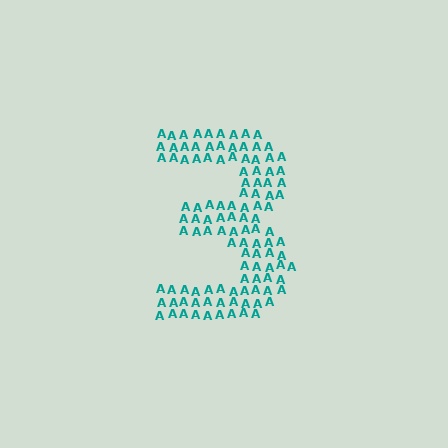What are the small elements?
The small elements are letter A's.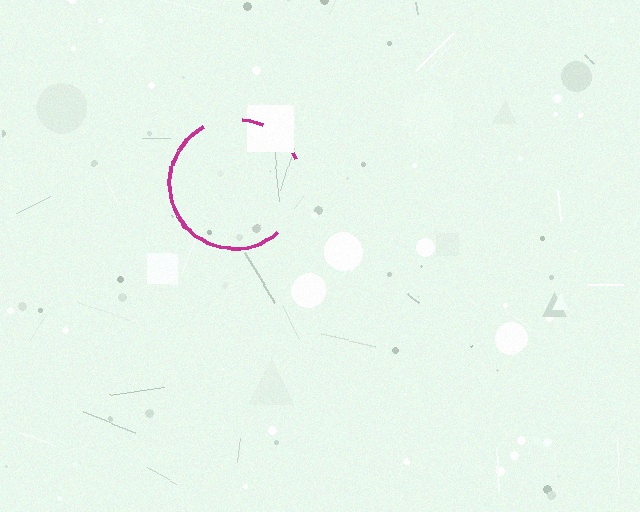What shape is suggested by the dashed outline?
The dashed outline suggests a circle.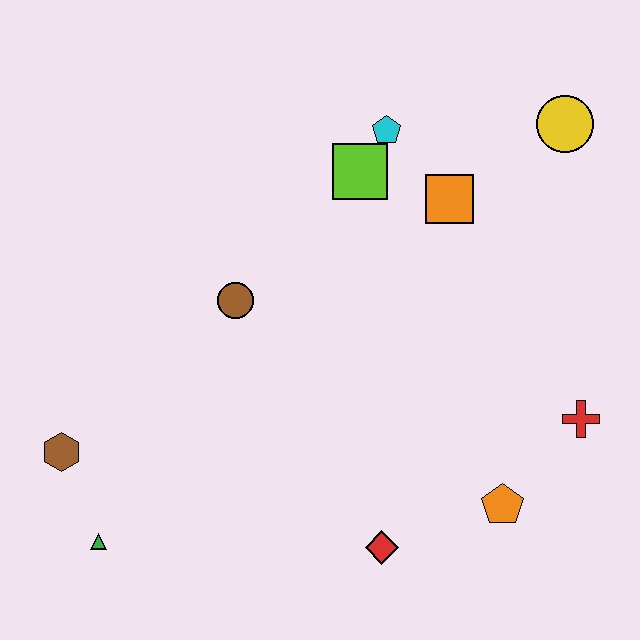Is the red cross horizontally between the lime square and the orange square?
No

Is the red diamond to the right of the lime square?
Yes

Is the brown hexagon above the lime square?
No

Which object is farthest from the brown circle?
The yellow circle is farthest from the brown circle.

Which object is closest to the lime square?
The cyan pentagon is closest to the lime square.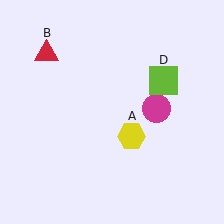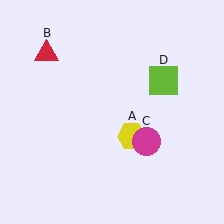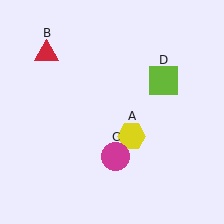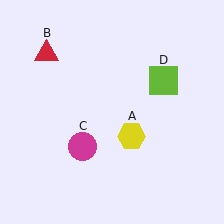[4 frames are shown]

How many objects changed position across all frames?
1 object changed position: magenta circle (object C).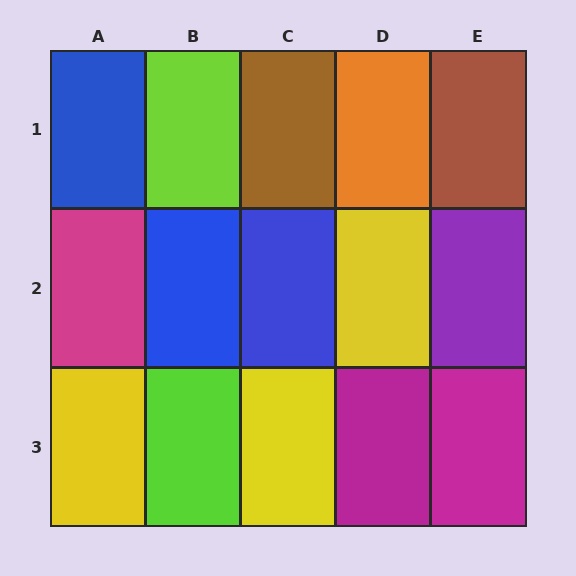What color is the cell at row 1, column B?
Lime.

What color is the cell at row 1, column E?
Brown.